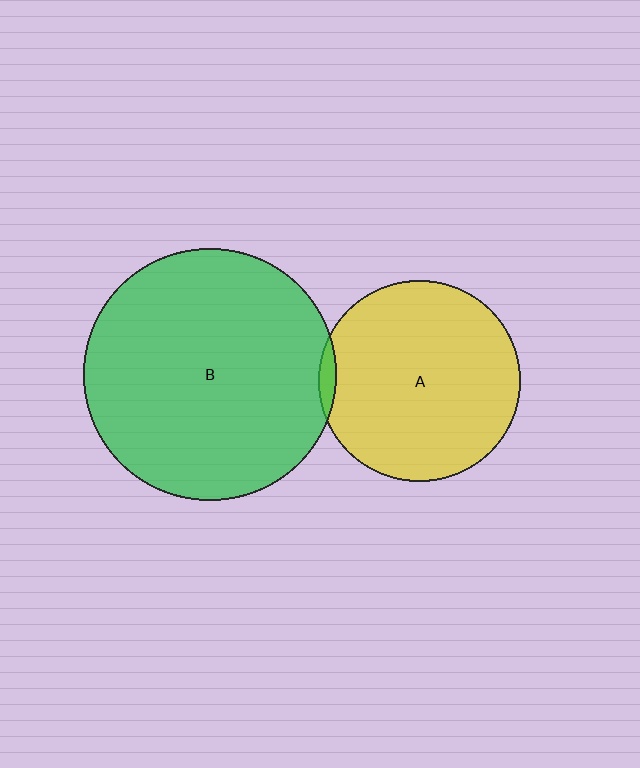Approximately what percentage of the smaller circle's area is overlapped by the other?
Approximately 5%.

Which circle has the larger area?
Circle B (green).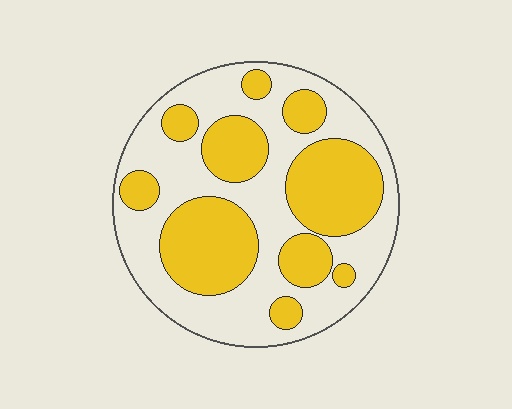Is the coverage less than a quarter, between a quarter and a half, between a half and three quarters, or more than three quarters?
Between a quarter and a half.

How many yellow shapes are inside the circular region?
10.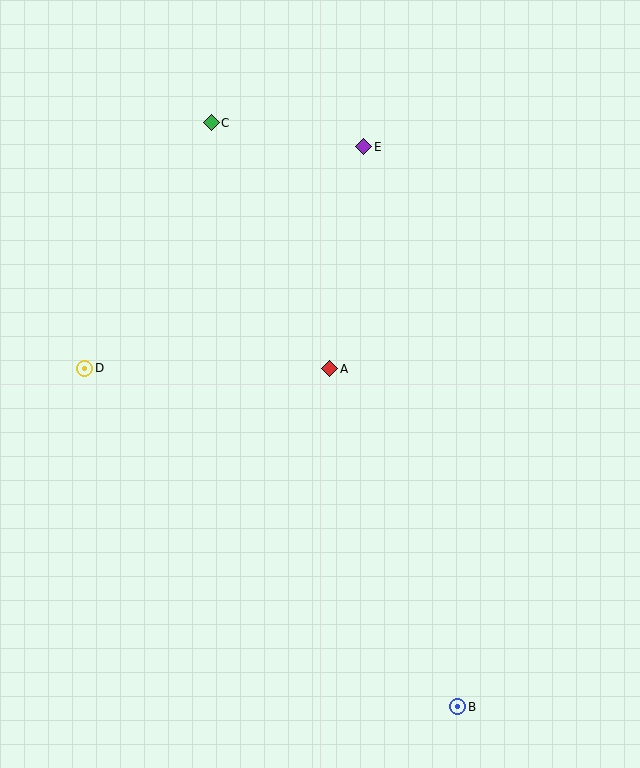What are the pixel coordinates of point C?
Point C is at (211, 123).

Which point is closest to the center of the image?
Point A at (330, 369) is closest to the center.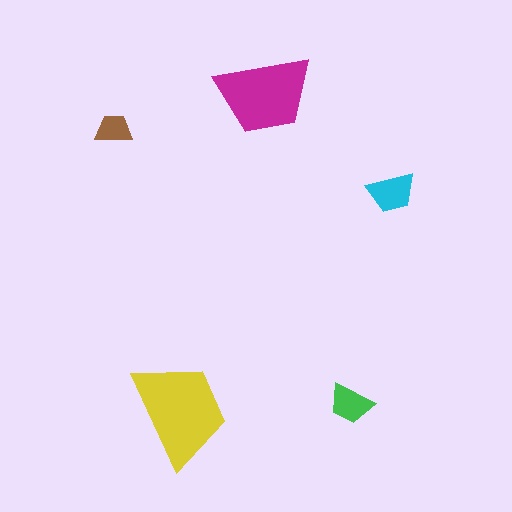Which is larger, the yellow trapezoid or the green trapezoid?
The yellow one.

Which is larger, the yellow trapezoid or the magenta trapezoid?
The yellow one.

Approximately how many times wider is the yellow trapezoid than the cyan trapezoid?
About 2 times wider.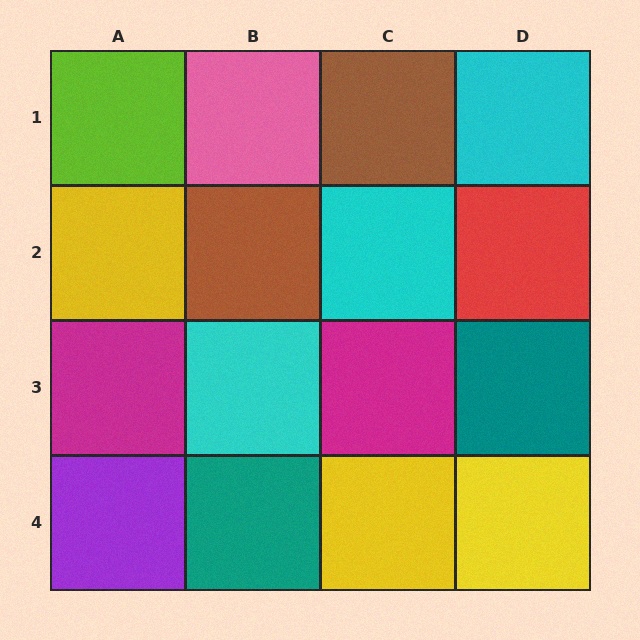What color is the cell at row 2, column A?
Yellow.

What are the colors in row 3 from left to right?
Magenta, cyan, magenta, teal.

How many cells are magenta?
2 cells are magenta.